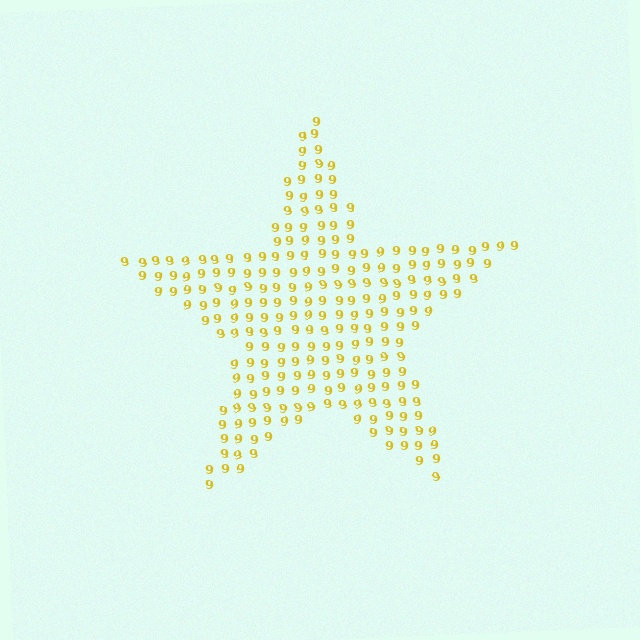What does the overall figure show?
The overall figure shows a star.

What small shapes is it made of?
It is made of small digit 9's.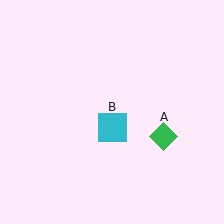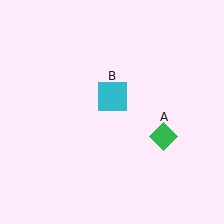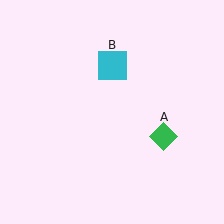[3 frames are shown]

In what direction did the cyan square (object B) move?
The cyan square (object B) moved up.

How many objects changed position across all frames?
1 object changed position: cyan square (object B).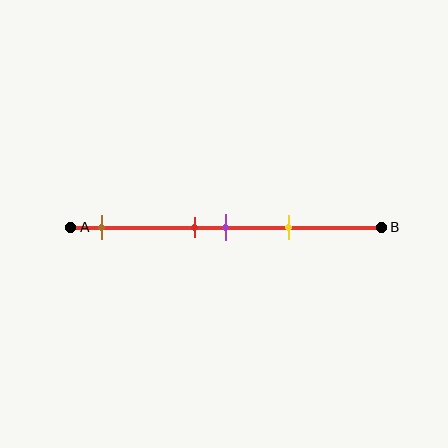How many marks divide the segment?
There are 4 marks dividing the segment.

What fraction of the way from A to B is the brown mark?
The brown mark is approximately 10% (0.1) of the way from A to B.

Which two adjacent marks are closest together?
The red and purple marks are the closest adjacent pair.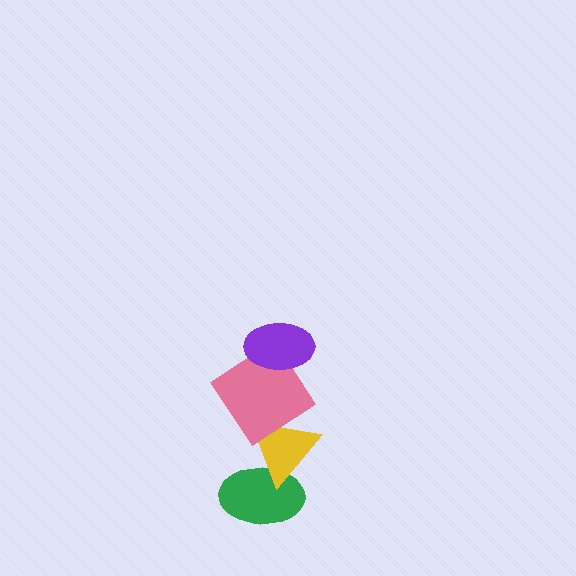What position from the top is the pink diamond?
The pink diamond is 2nd from the top.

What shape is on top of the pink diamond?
The purple ellipse is on top of the pink diamond.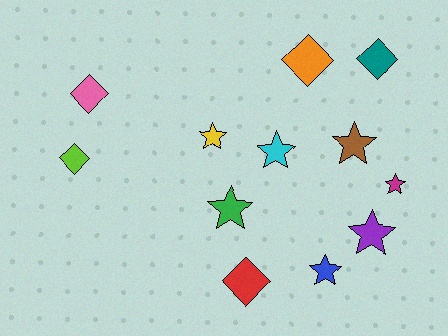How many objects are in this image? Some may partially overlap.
There are 12 objects.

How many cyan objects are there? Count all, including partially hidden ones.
There is 1 cyan object.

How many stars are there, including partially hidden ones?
There are 7 stars.